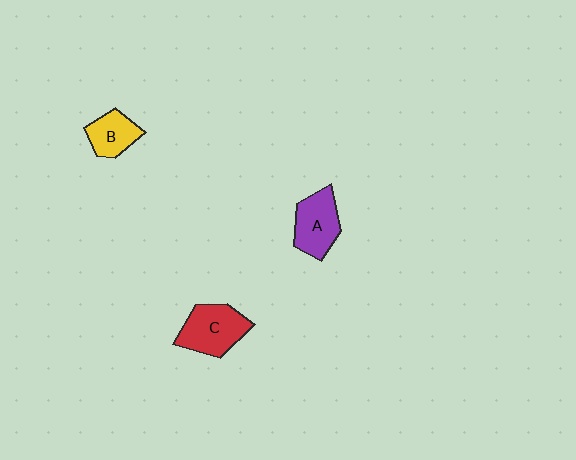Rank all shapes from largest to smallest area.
From largest to smallest: C (red), A (purple), B (yellow).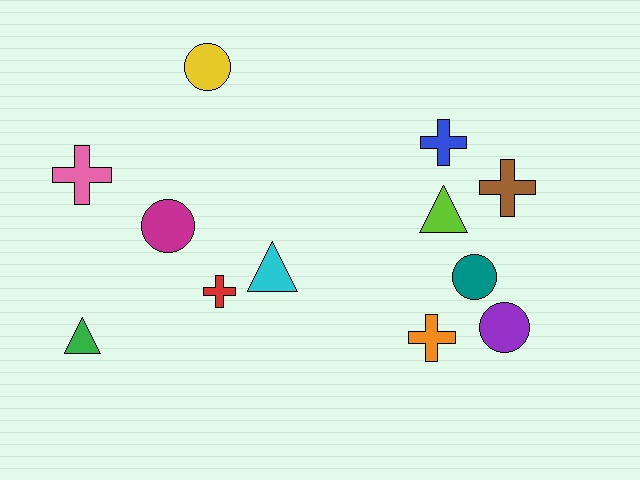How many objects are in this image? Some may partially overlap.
There are 12 objects.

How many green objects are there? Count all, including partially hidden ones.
There is 1 green object.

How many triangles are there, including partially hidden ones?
There are 3 triangles.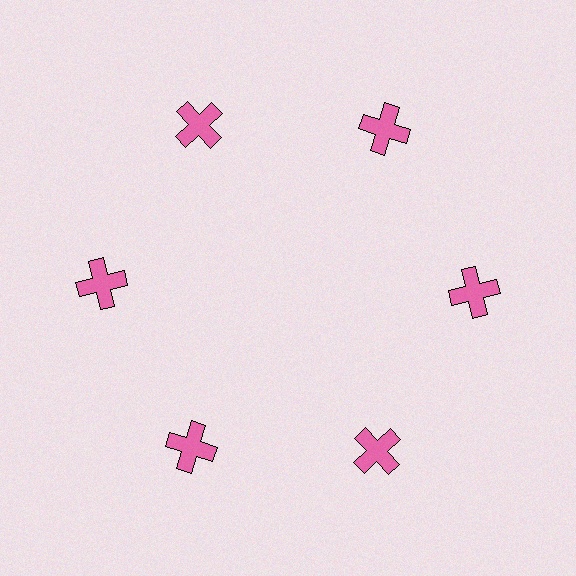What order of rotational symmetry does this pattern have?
This pattern has 6-fold rotational symmetry.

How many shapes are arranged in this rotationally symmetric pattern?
There are 6 shapes, arranged in 6 groups of 1.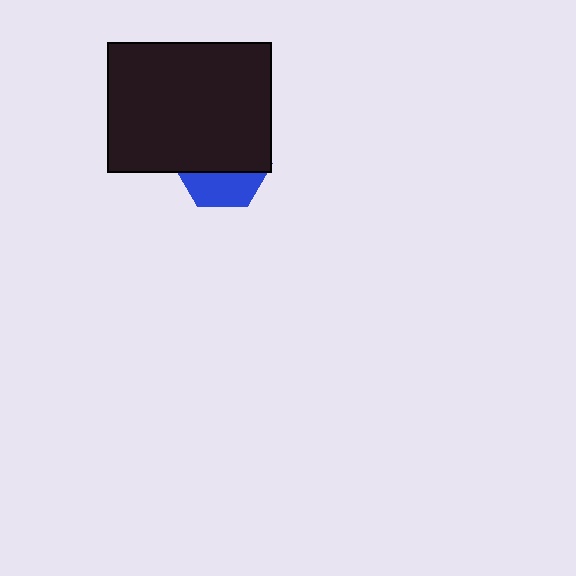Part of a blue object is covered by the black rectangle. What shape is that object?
It is a hexagon.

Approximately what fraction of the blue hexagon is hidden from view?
Roughly 64% of the blue hexagon is hidden behind the black rectangle.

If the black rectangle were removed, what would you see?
You would see the complete blue hexagon.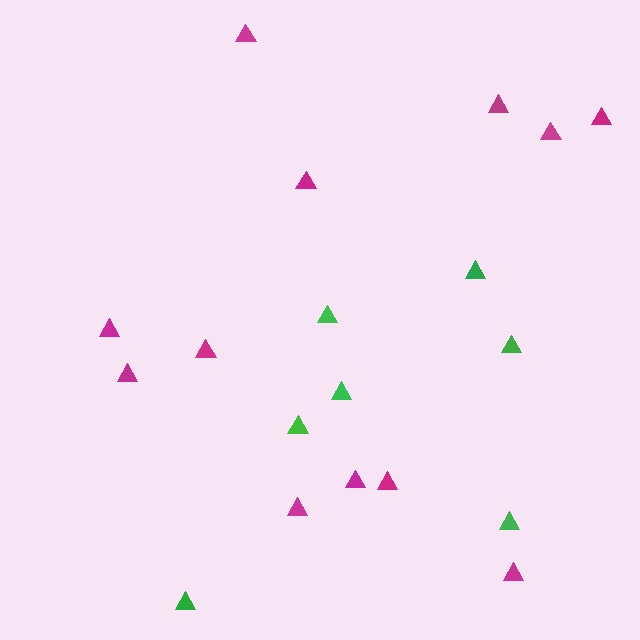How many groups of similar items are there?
There are 2 groups: one group of green triangles (7) and one group of magenta triangles (12).